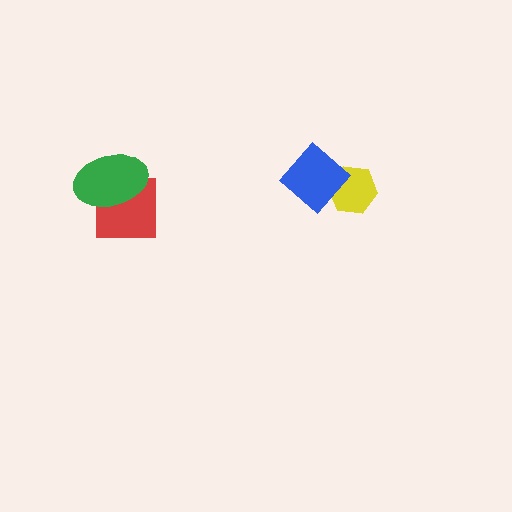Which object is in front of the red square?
The green ellipse is in front of the red square.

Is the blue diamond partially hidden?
No, no other shape covers it.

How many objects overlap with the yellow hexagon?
1 object overlaps with the yellow hexagon.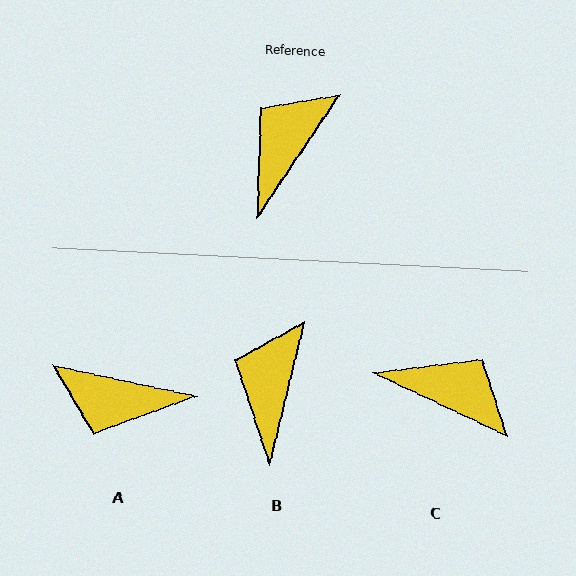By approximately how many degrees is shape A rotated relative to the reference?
Approximately 112 degrees counter-clockwise.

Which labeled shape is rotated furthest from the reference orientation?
A, about 112 degrees away.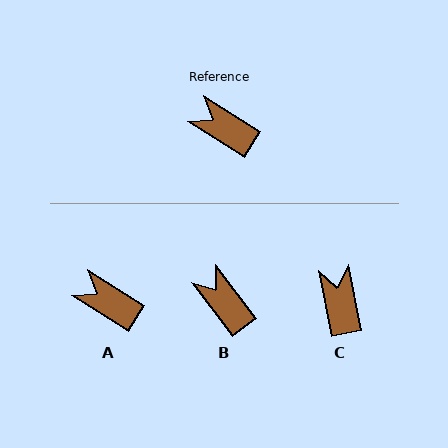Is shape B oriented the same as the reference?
No, it is off by about 21 degrees.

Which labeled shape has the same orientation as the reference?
A.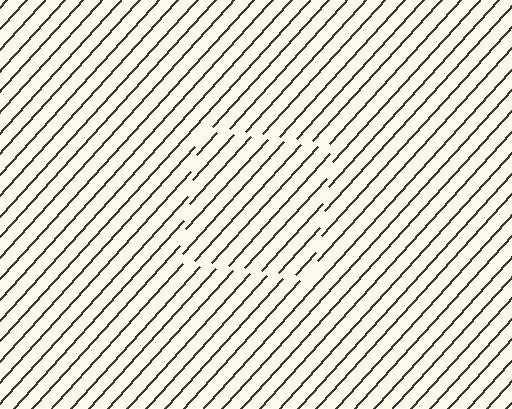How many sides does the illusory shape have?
4 sides — the line-ends trace a square.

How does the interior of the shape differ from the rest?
The interior of the shape contains the same grating, shifted by half a period — the contour is defined by the phase discontinuity where line-ends from the inner and outer gratings abut.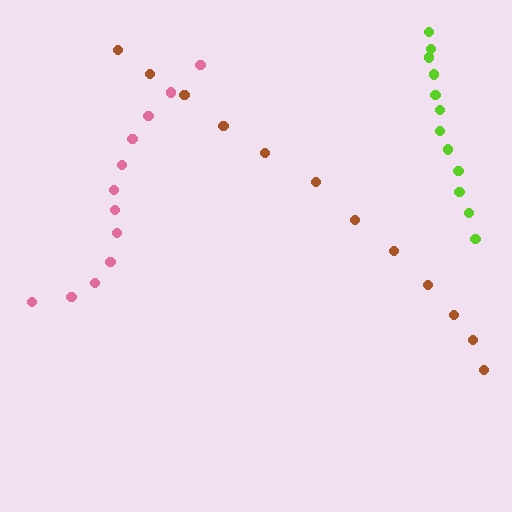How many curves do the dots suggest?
There are 3 distinct paths.